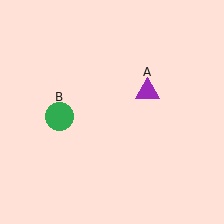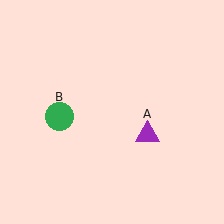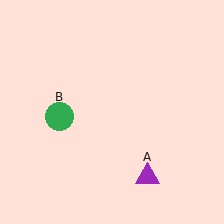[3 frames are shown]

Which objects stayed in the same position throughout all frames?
Green circle (object B) remained stationary.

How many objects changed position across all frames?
1 object changed position: purple triangle (object A).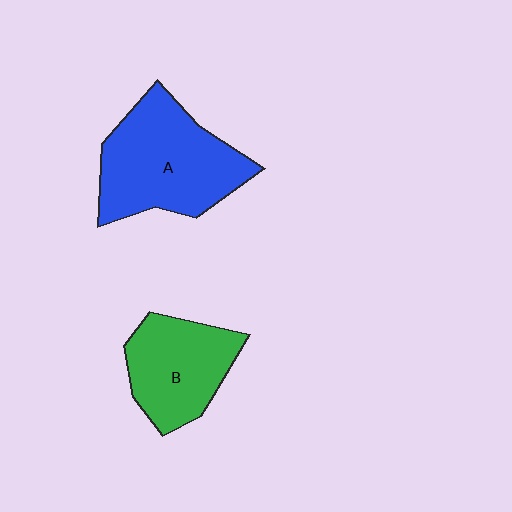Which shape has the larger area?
Shape A (blue).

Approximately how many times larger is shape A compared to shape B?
Approximately 1.4 times.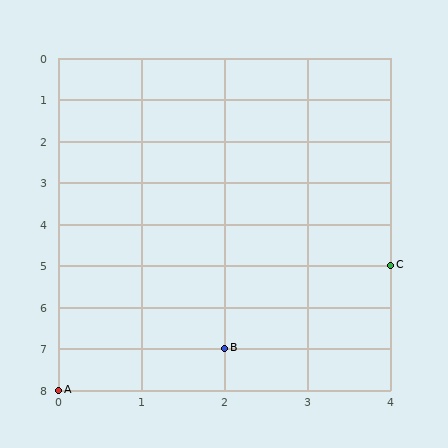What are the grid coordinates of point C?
Point C is at grid coordinates (4, 5).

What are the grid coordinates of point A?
Point A is at grid coordinates (0, 8).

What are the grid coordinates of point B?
Point B is at grid coordinates (2, 7).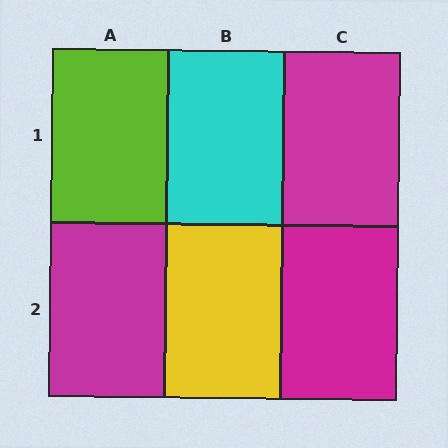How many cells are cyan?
1 cell is cyan.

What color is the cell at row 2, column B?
Yellow.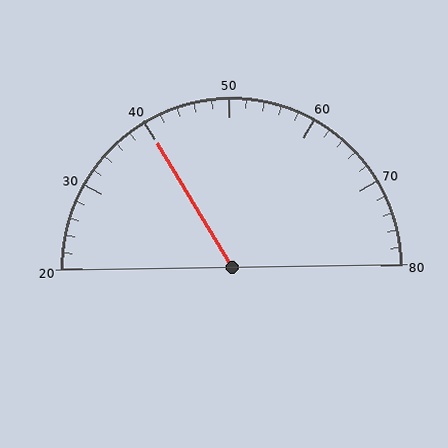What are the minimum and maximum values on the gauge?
The gauge ranges from 20 to 80.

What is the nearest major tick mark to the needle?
The nearest major tick mark is 40.